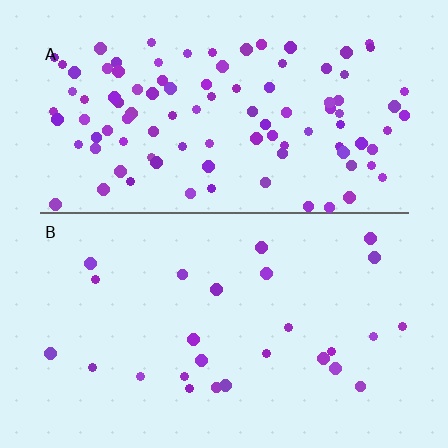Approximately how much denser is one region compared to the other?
Approximately 3.9× — region A over region B.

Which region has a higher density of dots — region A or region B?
A (the top).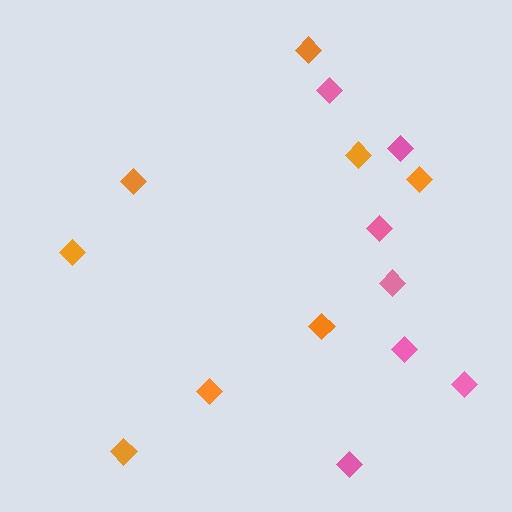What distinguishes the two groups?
There are 2 groups: one group of orange diamonds (8) and one group of pink diamonds (7).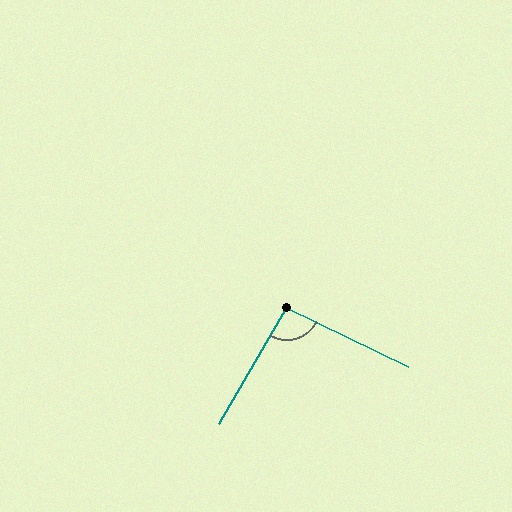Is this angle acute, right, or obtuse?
It is approximately a right angle.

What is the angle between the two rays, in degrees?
Approximately 94 degrees.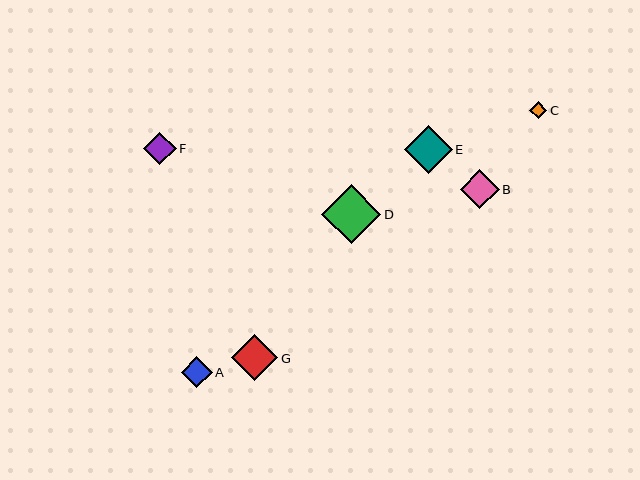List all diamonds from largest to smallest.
From largest to smallest: D, E, G, B, F, A, C.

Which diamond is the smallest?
Diamond C is the smallest with a size of approximately 17 pixels.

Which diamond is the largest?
Diamond D is the largest with a size of approximately 59 pixels.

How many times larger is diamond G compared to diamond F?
Diamond G is approximately 1.4 times the size of diamond F.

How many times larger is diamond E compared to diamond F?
Diamond E is approximately 1.5 times the size of diamond F.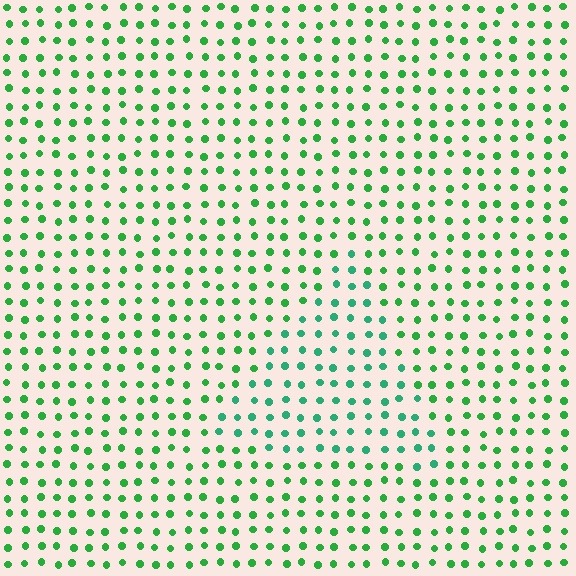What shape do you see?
I see a triangle.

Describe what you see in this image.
The image is filled with small green elements in a uniform arrangement. A triangle-shaped region is visible where the elements are tinted to a slightly different hue, forming a subtle color boundary.